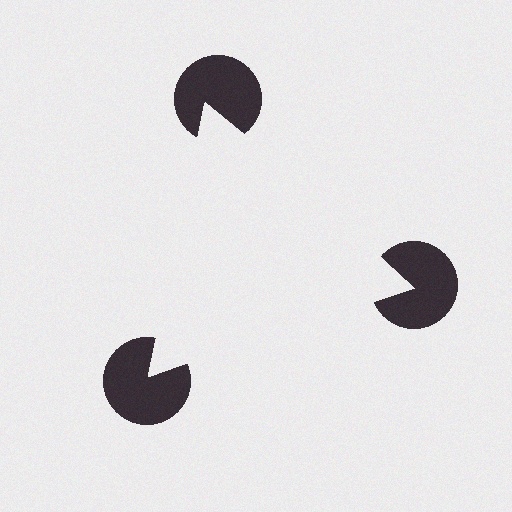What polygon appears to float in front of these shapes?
An illusory triangle — its edges are inferred from the aligned wedge cuts in the pac-man discs, not physically drawn.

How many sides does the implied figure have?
3 sides.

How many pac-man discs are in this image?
There are 3 — one at each vertex of the illusory triangle.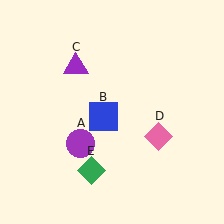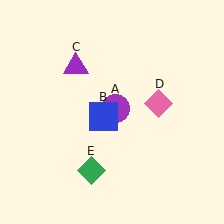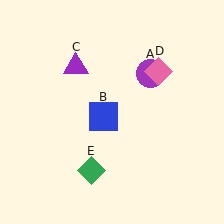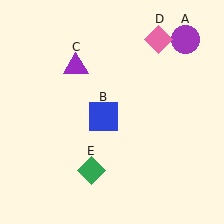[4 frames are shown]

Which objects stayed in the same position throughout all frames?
Blue square (object B) and purple triangle (object C) and green diamond (object E) remained stationary.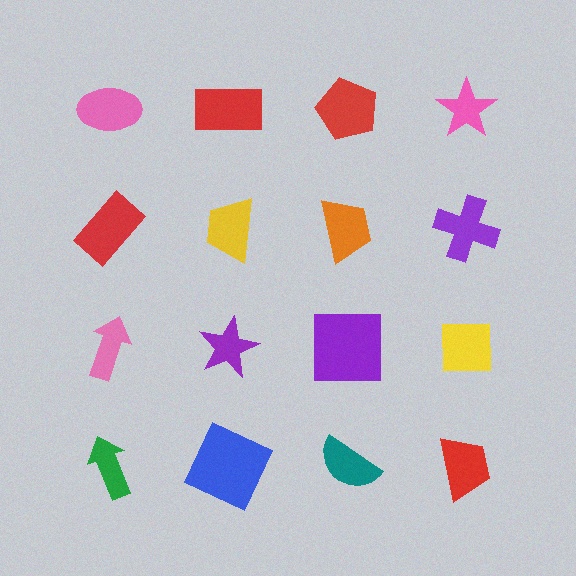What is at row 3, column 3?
A purple square.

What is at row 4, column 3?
A teal semicircle.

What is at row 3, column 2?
A purple star.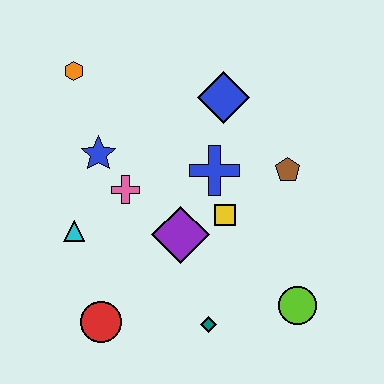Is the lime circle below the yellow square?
Yes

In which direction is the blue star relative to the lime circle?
The blue star is to the left of the lime circle.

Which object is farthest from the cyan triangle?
The lime circle is farthest from the cyan triangle.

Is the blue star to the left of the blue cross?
Yes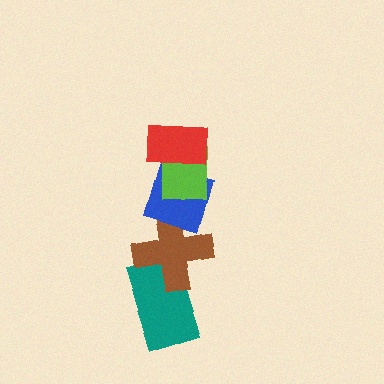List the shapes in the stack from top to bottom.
From top to bottom: the red rectangle, the lime rectangle, the blue diamond, the brown cross, the teal rectangle.